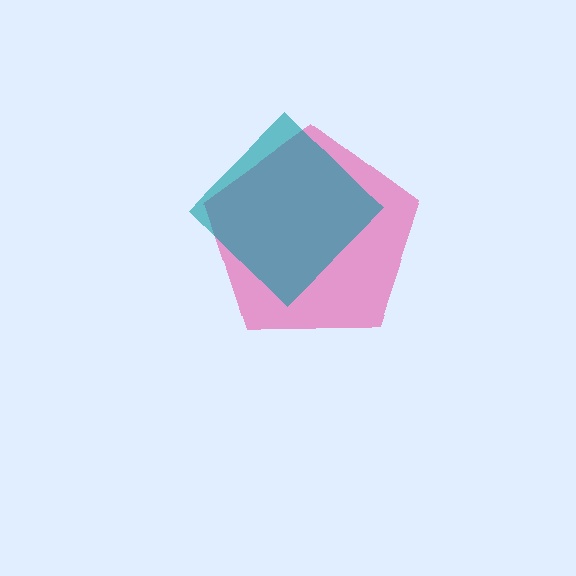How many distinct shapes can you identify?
There are 2 distinct shapes: a pink pentagon, a teal diamond.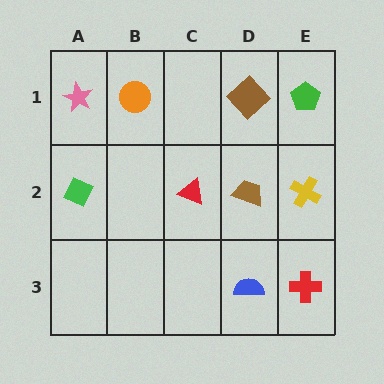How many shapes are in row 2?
4 shapes.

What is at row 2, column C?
A red triangle.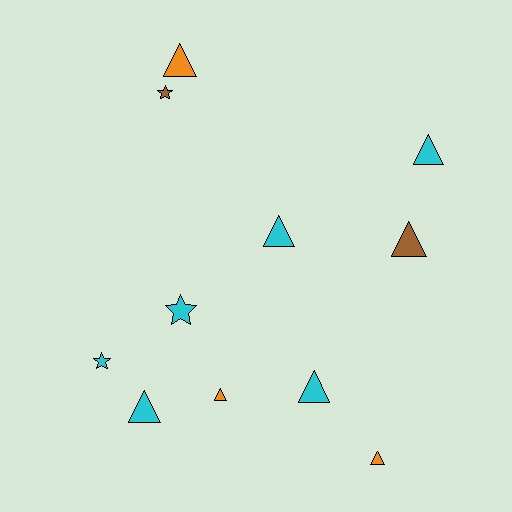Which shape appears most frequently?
Triangle, with 8 objects.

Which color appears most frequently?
Cyan, with 6 objects.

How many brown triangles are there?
There is 1 brown triangle.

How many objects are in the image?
There are 11 objects.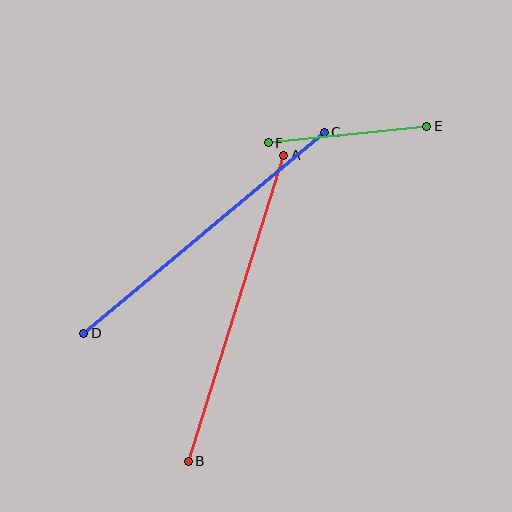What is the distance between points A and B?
The distance is approximately 321 pixels.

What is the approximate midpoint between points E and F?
The midpoint is at approximately (347, 134) pixels.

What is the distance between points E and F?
The distance is approximately 160 pixels.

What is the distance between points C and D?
The distance is approximately 313 pixels.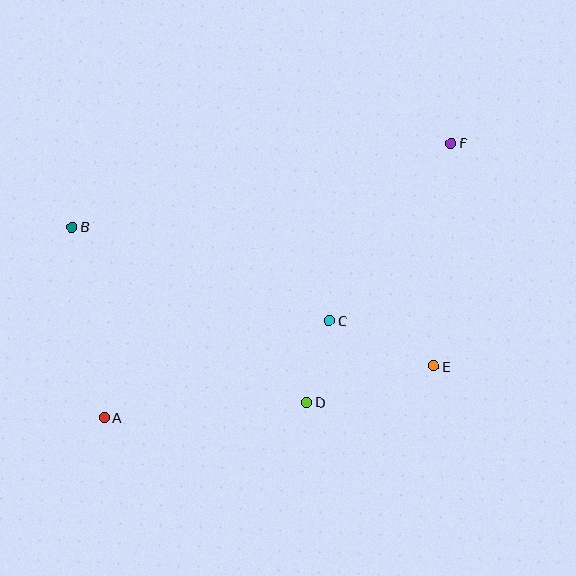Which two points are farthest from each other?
Points A and F are farthest from each other.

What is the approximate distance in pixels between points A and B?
The distance between A and B is approximately 193 pixels.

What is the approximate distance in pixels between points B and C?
The distance between B and C is approximately 273 pixels.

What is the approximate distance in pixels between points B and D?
The distance between B and D is approximately 293 pixels.